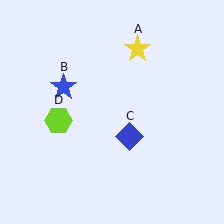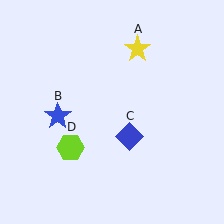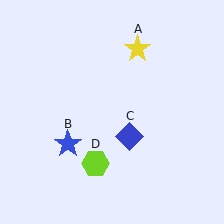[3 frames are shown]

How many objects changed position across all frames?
2 objects changed position: blue star (object B), lime hexagon (object D).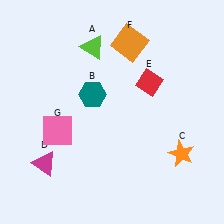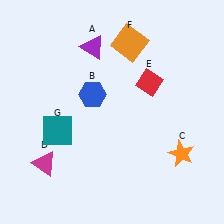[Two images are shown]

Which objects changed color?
A changed from lime to purple. B changed from teal to blue. G changed from pink to teal.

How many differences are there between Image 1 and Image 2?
There are 3 differences between the two images.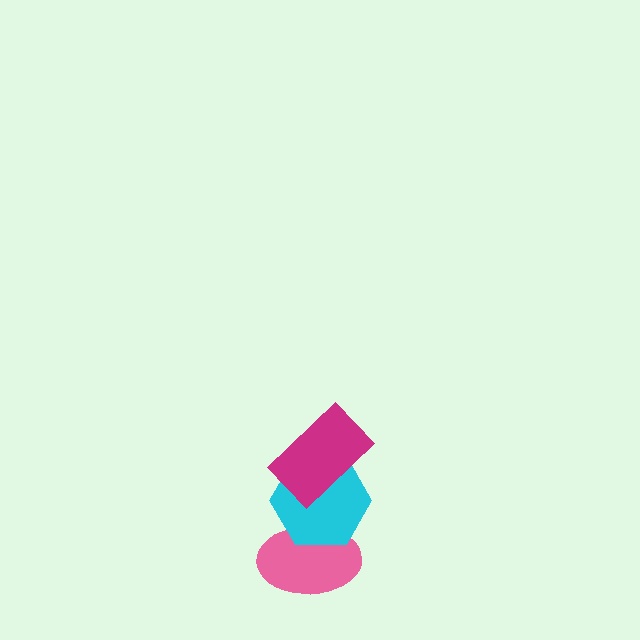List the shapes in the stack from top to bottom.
From top to bottom: the magenta rectangle, the cyan hexagon, the pink ellipse.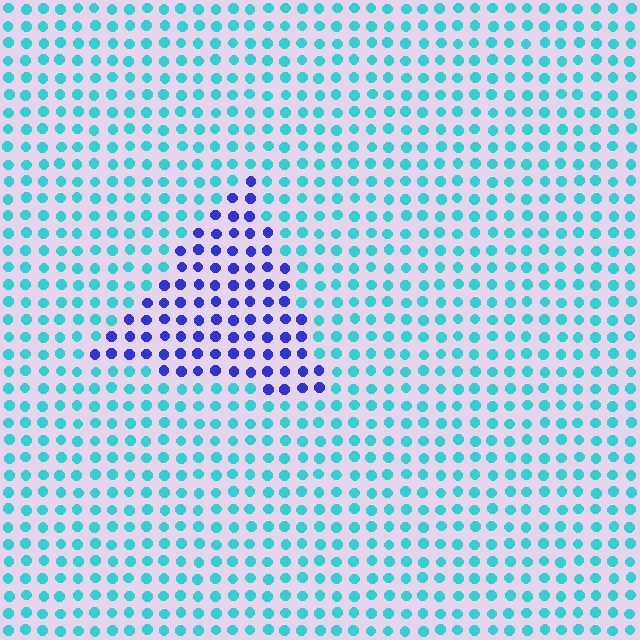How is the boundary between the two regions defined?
The boundary is defined purely by a slight shift in hue (about 61 degrees). Spacing, size, and orientation are identical on both sides.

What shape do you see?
I see a triangle.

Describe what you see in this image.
The image is filled with small cyan elements in a uniform arrangement. A triangle-shaped region is visible where the elements are tinted to a slightly different hue, forming a subtle color boundary.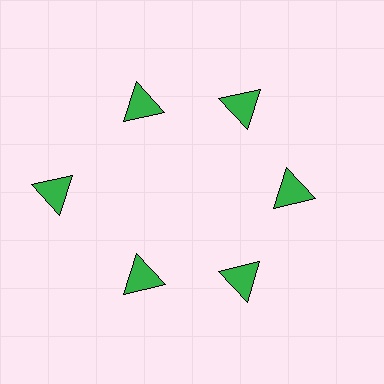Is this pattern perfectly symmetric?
No. The 6 green triangles are arranged in a ring, but one element near the 9 o'clock position is pushed outward from the center, breaking the 6-fold rotational symmetry.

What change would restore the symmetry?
The symmetry would be restored by moving it inward, back onto the ring so that all 6 triangles sit at equal angles and equal distance from the center.